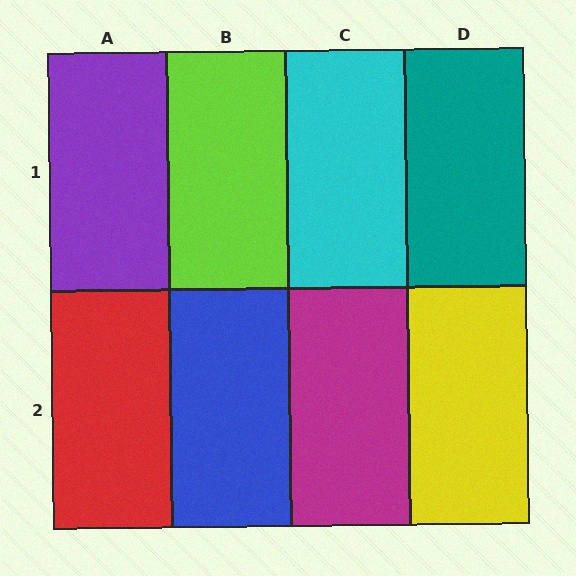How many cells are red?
1 cell is red.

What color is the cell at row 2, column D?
Yellow.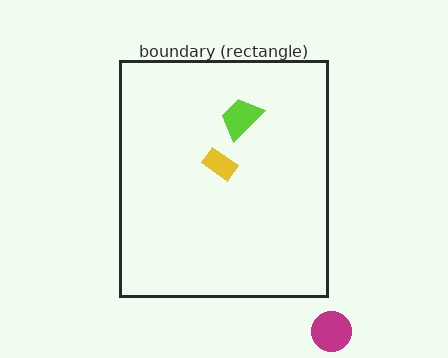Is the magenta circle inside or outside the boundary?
Outside.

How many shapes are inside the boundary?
2 inside, 1 outside.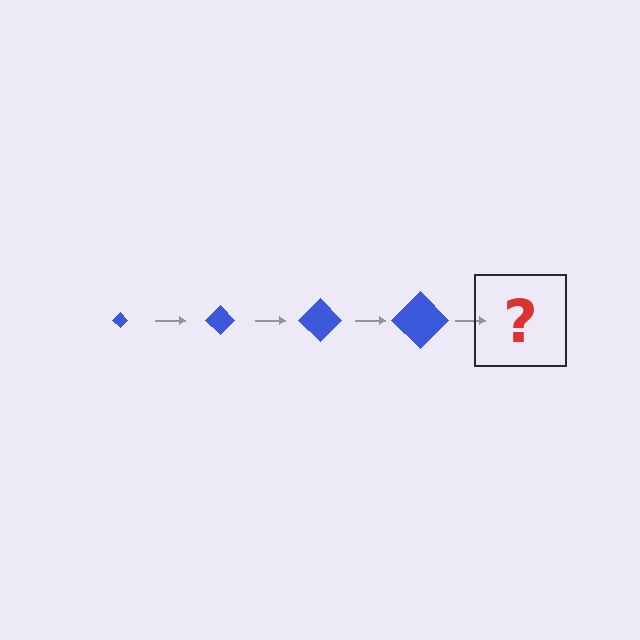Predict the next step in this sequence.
The next step is a blue diamond, larger than the previous one.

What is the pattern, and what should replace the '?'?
The pattern is that the diamond gets progressively larger each step. The '?' should be a blue diamond, larger than the previous one.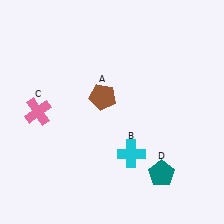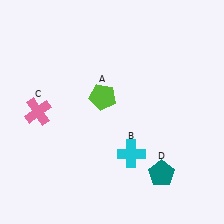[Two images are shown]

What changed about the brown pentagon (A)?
In Image 1, A is brown. In Image 2, it changed to lime.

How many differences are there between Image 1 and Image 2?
There is 1 difference between the two images.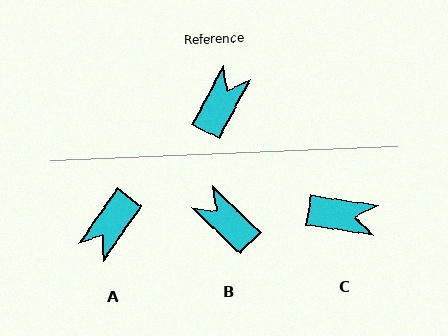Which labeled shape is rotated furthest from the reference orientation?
A, about 173 degrees away.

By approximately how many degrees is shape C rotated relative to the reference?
Approximately 71 degrees clockwise.